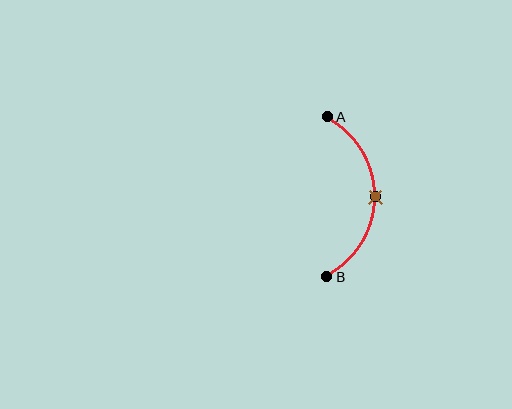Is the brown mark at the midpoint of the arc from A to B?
Yes. The brown mark lies on the arc at equal arc-length from both A and B — it is the arc midpoint.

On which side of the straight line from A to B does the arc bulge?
The arc bulges to the right of the straight line connecting A and B.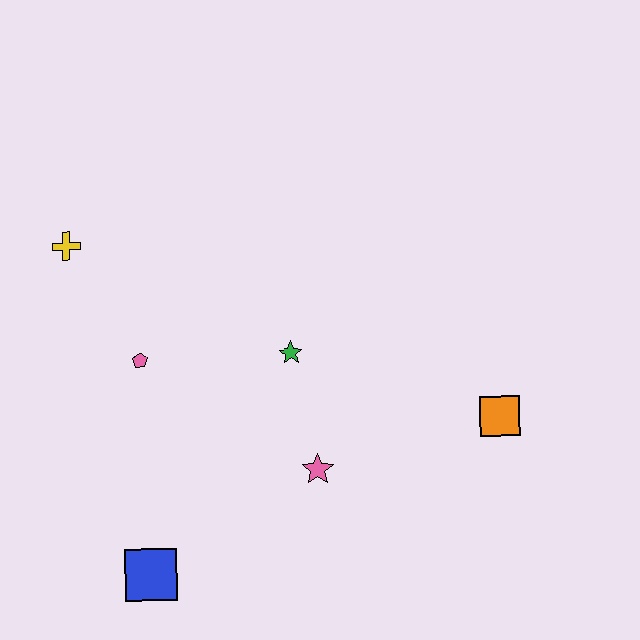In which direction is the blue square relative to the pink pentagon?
The blue square is below the pink pentagon.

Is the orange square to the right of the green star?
Yes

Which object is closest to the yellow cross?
The pink pentagon is closest to the yellow cross.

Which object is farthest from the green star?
The blue square is farthest from the green star.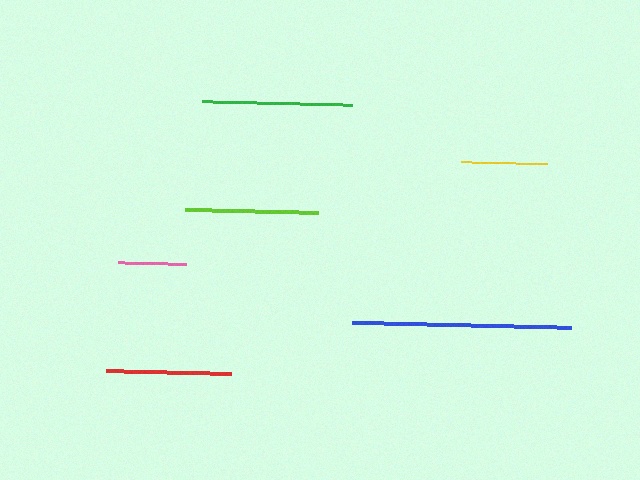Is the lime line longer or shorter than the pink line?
The lime line is longer than the pink line.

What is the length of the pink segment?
The pink segment is approximately 68 pixels long.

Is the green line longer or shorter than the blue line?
The blue line is longer than the green line.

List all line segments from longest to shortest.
From longest to shortest: blue, green, lime, red, yellow, pink.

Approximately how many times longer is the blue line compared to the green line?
The blue line is approximately 1.5 times the length of the green line.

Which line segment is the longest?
The blue line is the longest at approximately 218 pixels.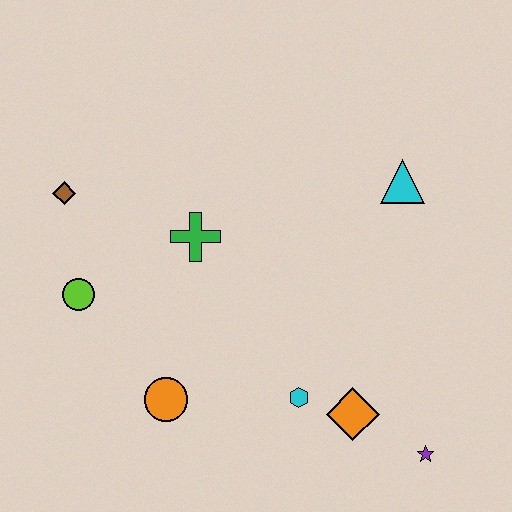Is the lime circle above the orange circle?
Yes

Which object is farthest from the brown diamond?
The purple star is farthest from the brown diamond.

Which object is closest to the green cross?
The lime circle is closest to the green cross.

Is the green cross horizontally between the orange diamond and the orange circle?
Yes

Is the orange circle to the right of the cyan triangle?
No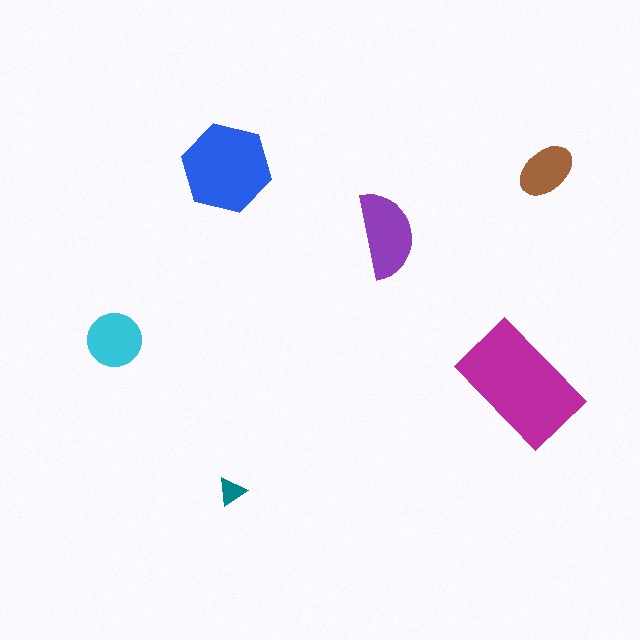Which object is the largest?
The magenta rectangle.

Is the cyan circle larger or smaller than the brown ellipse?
Larger.